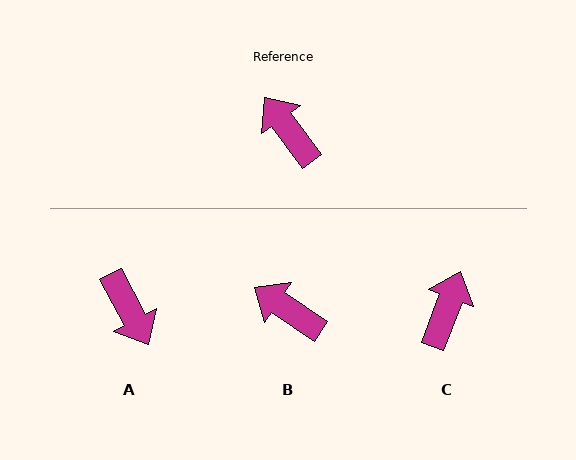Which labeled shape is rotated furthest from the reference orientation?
A, about 171 degrees away.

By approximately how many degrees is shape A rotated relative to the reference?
Approximately 171 degrees counter-clockwise.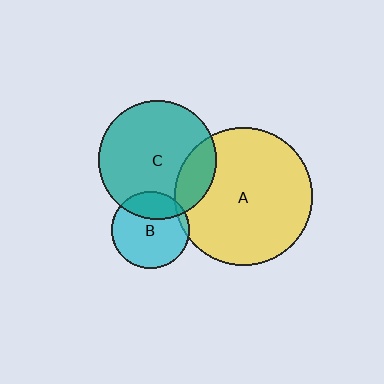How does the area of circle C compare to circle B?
Approximately 2.4 times.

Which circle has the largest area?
Circle A (yellow).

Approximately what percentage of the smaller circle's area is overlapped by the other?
Approximately 5%.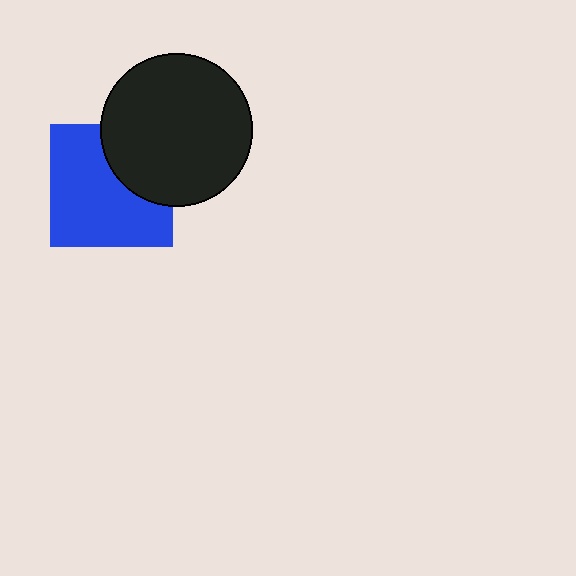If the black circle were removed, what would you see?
You would see the complete blue square.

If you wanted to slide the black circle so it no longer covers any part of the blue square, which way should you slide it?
Slide it toward the upper-right — that is the most direct way to separate the two shapes.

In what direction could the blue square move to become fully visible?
The blue square could move toward the lower-left. That would shift it out from behind the black circle entirely.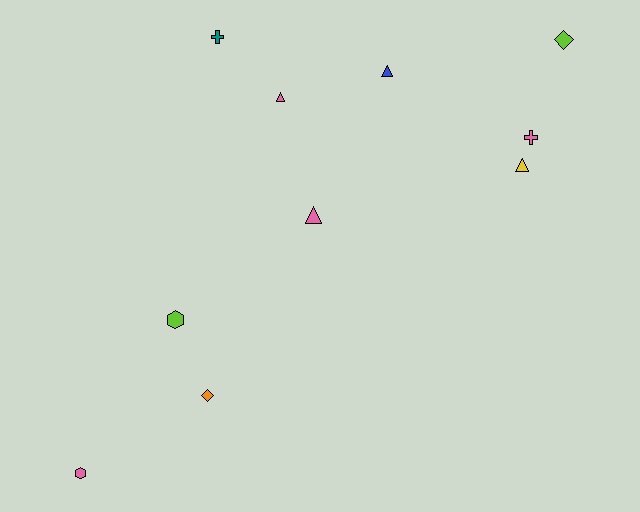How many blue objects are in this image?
There is 1 blue object.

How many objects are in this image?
There are 10 objects.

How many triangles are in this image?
There are 4 triangles.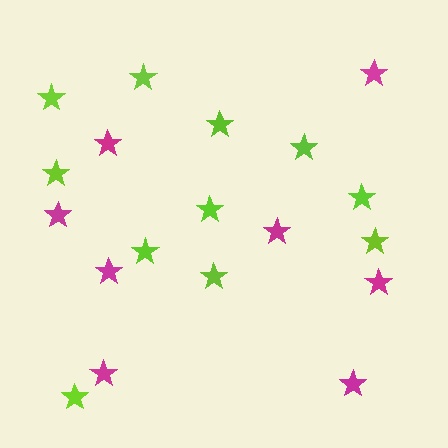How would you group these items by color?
There are 2 groups: one group of lime stars (11) and one group of magenta stars (8).